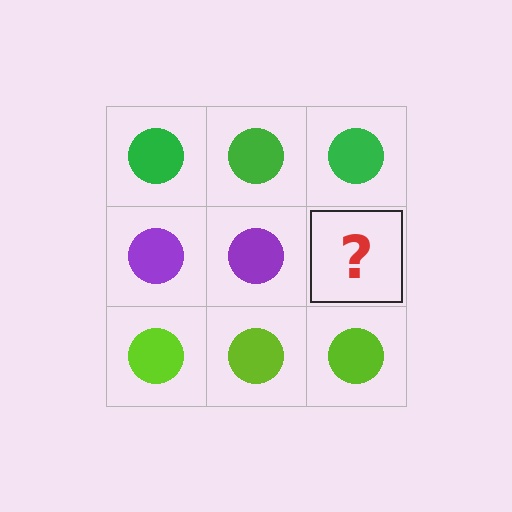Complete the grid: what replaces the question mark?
The question mark should be replaced with a purple circle.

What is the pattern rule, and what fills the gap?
The rule is that each row has a consistent color. The gap should be filled with a purple circle.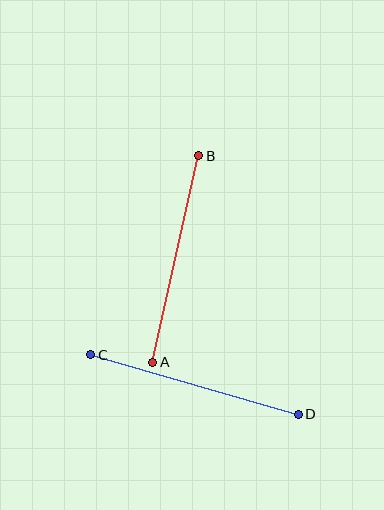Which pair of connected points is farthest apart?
Points C and D are farthest apart.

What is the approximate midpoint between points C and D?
The midpoint is at approximately (195, 385) pixels.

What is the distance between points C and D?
The distance is approximately 216 pixels.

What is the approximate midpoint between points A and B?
The midpoint is at approximately (176, 259) pixels.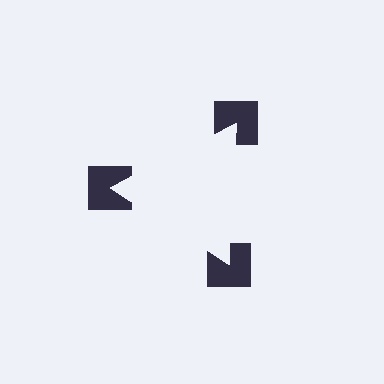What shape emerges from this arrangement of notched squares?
An illusory triangle — its edges are inferred from the aligned wedge cuts in the notched squares, not physically drawn.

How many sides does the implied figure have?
3 sides.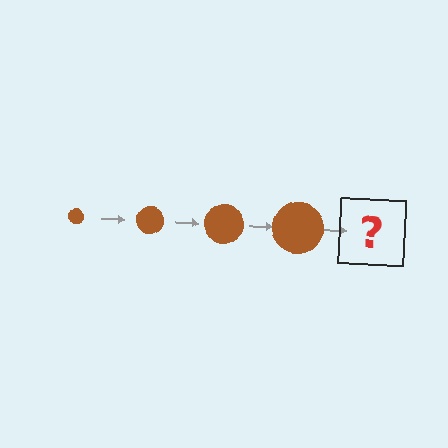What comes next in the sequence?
The next element should be a brown circle, larger than the previous one.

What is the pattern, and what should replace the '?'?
The pattern is that the circle gets progressively larger each step. The '?' should be a brown circle, larger than the previous one.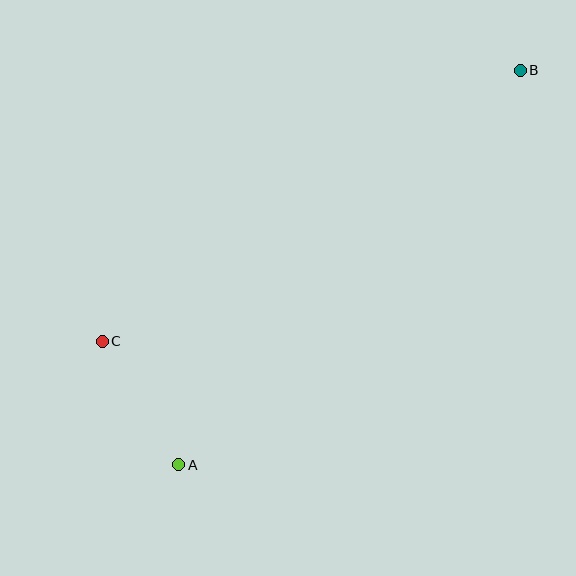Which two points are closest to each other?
Points A and C are closest to each other.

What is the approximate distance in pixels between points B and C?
The distance between B and C is approximately 499 pixels.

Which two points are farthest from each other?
Points A and B are farthest from each other.